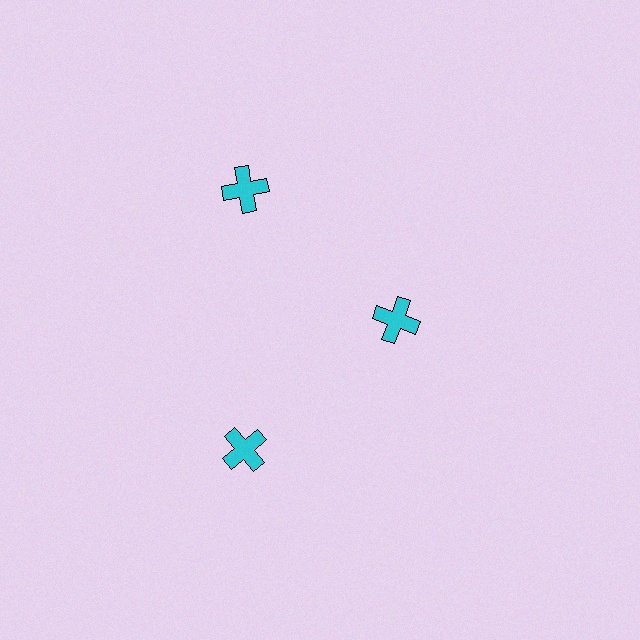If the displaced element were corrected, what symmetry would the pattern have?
It would have 3-fold rotational symmetry — the pattern would map onto itself every 120 degrees.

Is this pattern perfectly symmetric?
No. The 3 cyan crosses are arranged in a ring, but one element near the 3 o'clock position is pulled inward toward the center, breaking the 3-fold rotational symmetry.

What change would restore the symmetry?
The symmetry would be restored by moving it outward, back onto the ring so that all 3 crosses sit at equal angles and equal distance from the center.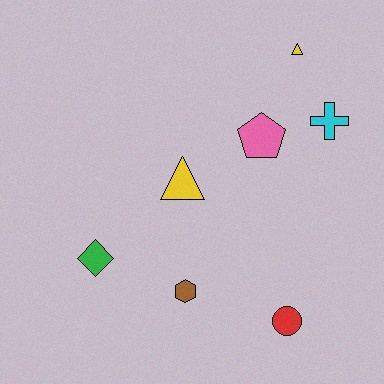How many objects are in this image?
There are 7 objects.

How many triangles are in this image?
There are 2 triangles.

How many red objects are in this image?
There is 1 red object.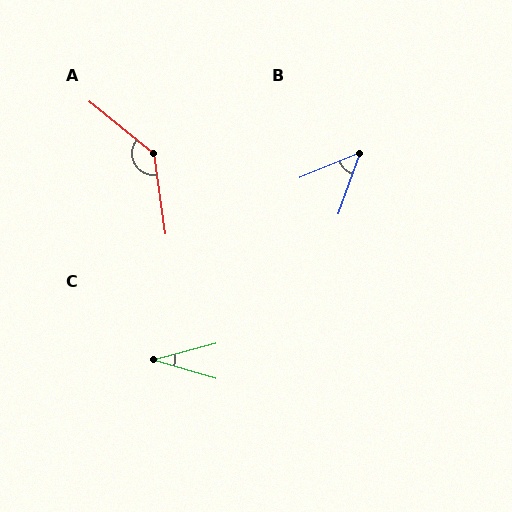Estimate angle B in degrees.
Approximately 48 degrees.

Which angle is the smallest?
C, at approximately 32 degrees.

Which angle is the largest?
A, at approximately 137 degrees.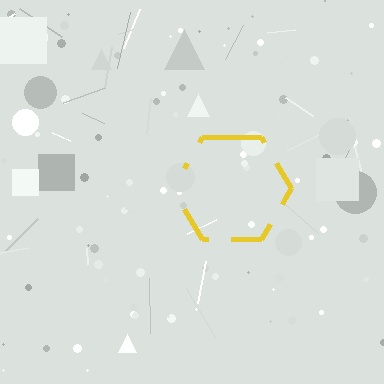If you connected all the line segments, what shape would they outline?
They would outline a hexagon.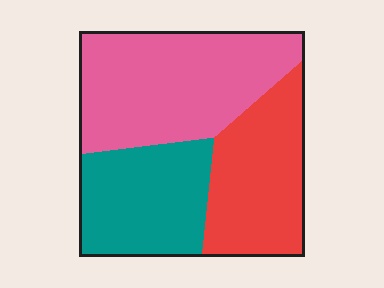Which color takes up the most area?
Pink, at roughly 40%.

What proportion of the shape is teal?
Teal takes up between a quarter and a half of the shape.